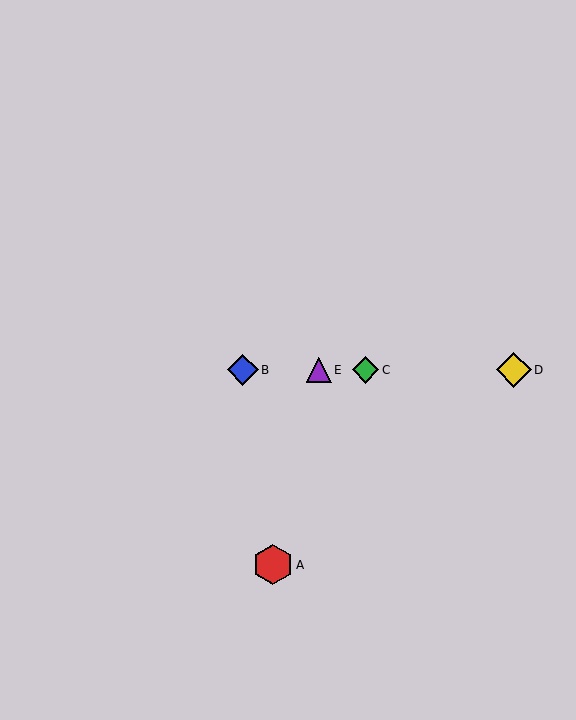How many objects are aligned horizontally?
4 objects (B, C, D, E) are aligned horizontally.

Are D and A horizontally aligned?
No, D is at y≈370 and A is at y≈565.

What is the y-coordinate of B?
Object B is at y≈370.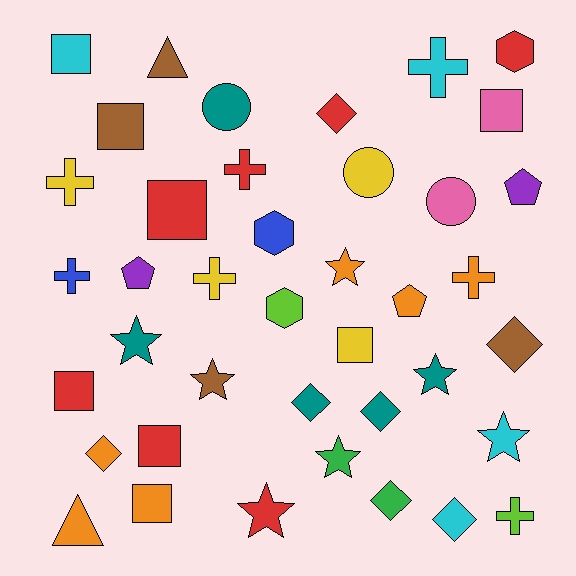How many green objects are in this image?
There are 2 green objects.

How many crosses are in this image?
There are 7 crosses.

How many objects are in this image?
There are 40 objects.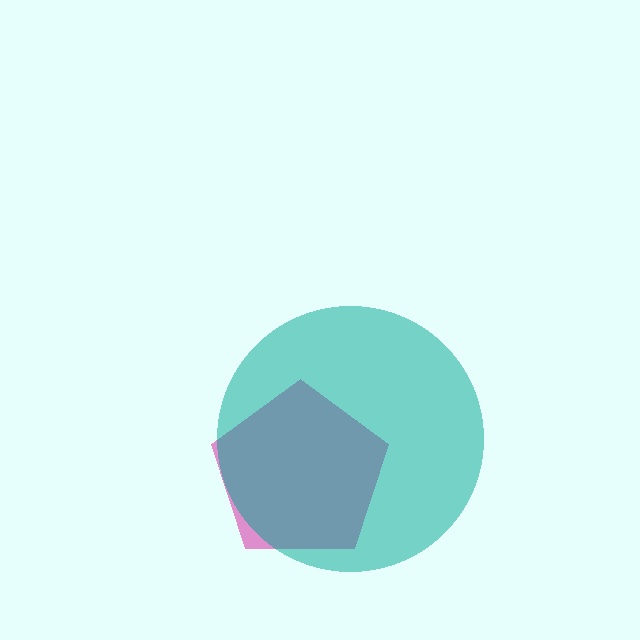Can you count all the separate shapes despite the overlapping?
Yes, there are 2 separate shapes.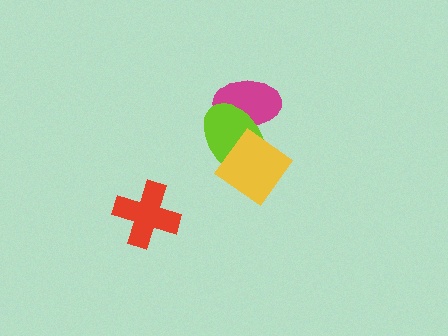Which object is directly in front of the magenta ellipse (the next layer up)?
The lime ellipse is directly in front of the magenta ellipse.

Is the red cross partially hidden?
No, no other shape covers it.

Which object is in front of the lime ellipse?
The yellow diamond is in front of the lime ellipse.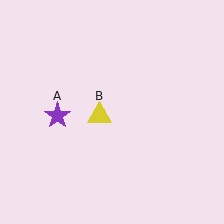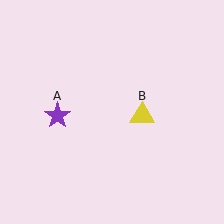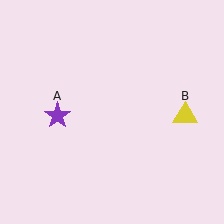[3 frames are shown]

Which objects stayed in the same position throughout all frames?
Purple star (object A) remained stationary.